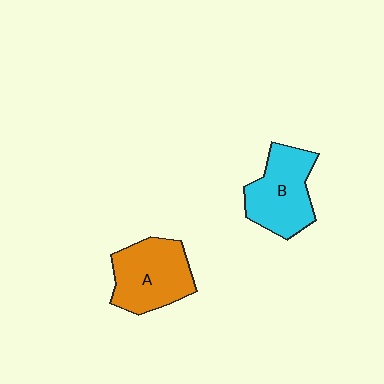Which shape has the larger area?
Shape A (orange).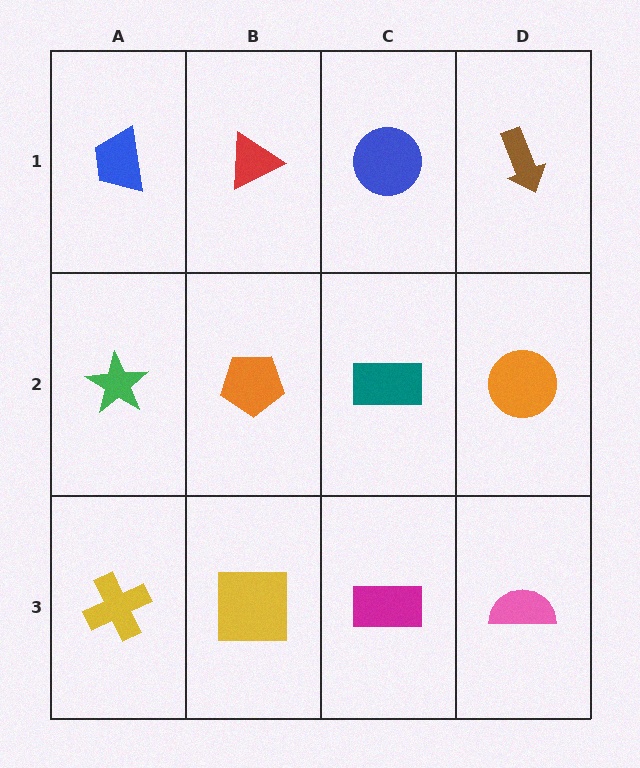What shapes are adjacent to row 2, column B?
A red triangle (row 1, column B), a yellow square (row 3, column B), a green star (row 2, column A), a teal rectangle (row 2, column C).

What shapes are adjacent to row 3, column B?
An orange pentagon (row 2, column B), a yellow cross (row 3, column A), a magenta rectangle (row 3, column C).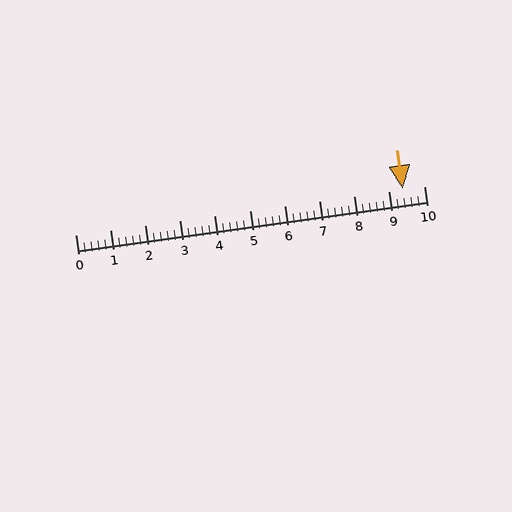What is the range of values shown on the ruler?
The ruler shows values from 0 to 10.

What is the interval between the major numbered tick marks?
The major tick marks are spaced 1 units apart.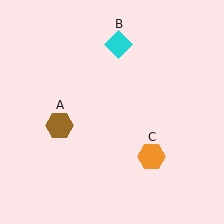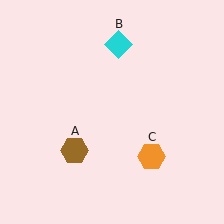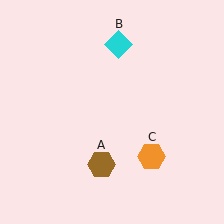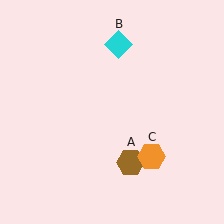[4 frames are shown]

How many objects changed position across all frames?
1 object changed position: brown hexagon (object A).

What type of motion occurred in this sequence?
The brown hexagon (object A) rotated counterclockwise around the center of the scene.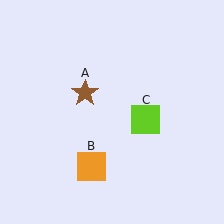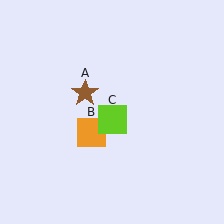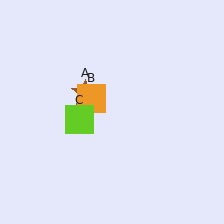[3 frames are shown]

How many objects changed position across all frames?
2 objects changed position: orange square (object B), lime square (object C).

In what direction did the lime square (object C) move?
The lime square (object C) moved left.